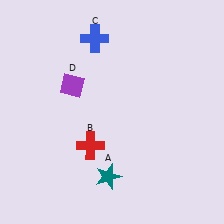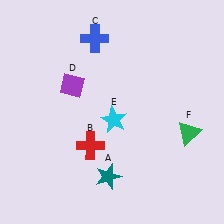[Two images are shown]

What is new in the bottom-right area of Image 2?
A cyan star (E) was added in the bottom-right area of Image 2.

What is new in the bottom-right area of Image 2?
A green triangle (F) was added in the bottom-right area of Image 2.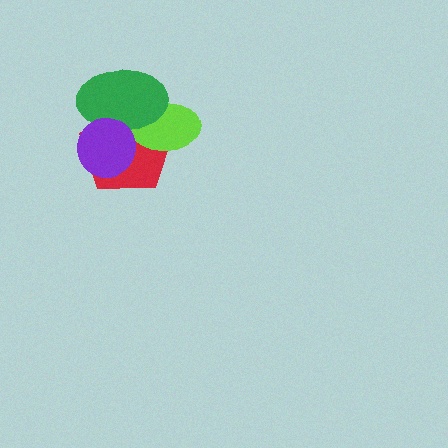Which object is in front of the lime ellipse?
The green ellipse is in front of the lime ellipse.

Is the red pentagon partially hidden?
Yes, it is partially covered by another shape.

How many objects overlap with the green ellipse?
3 objects overlap with the green ellipse.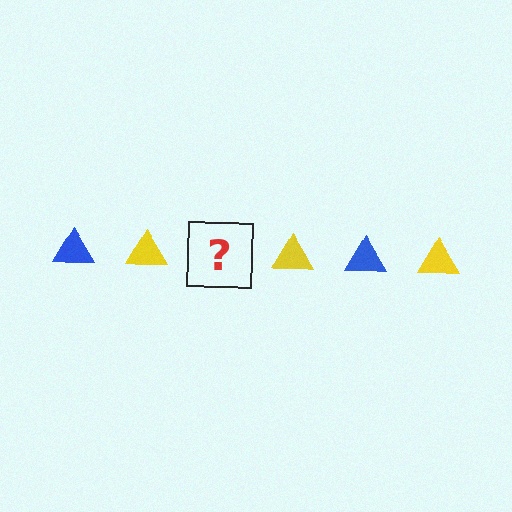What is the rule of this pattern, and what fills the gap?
The rule is that the pattern cycles through blue, yellow triangles. The gap should be filled with a blue triangle.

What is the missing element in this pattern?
The missing element is a blue triangle.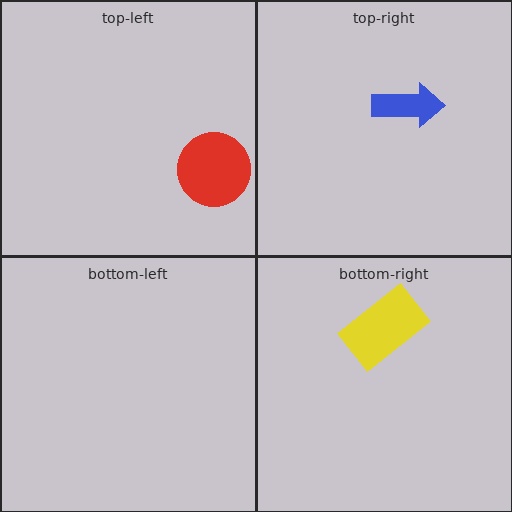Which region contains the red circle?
The top-left region.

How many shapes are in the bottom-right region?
1.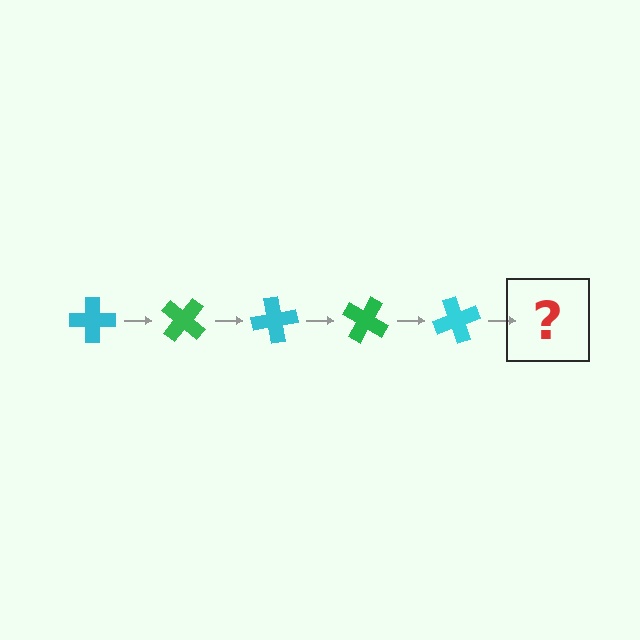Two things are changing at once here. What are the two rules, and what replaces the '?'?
The two rules are that it rotates 40 degrees each step and the color cycles through cyan and green. The '?' should be a green cross, rotated 200 degrees from the start.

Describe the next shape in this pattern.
It should be a green cross, rotated 200 degrees from the start.